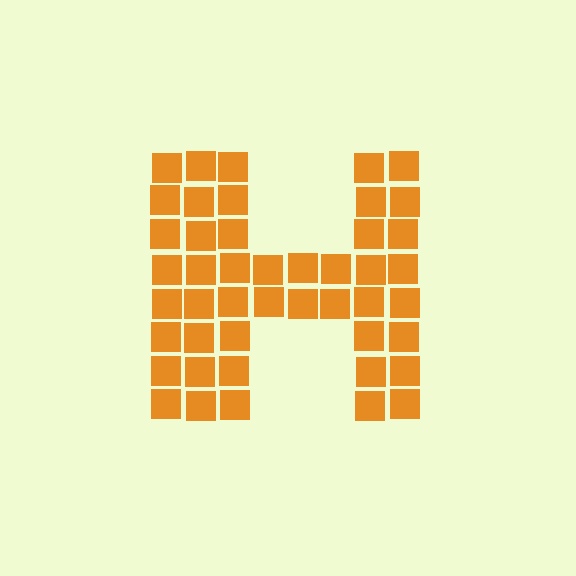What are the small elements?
The small elements are squares.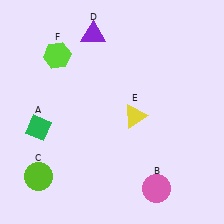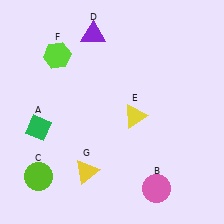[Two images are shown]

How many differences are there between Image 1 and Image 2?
There is 1 difference between the two images.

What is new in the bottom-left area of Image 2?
A yellow triangle (G) was added in the bottom-left area of Image 2.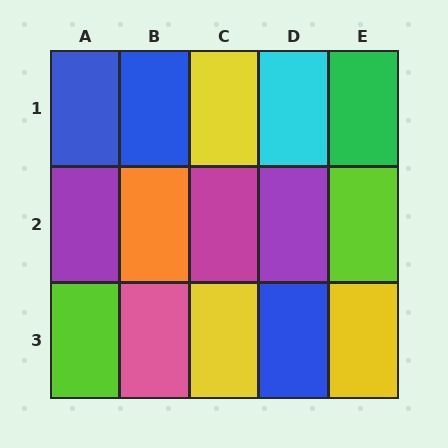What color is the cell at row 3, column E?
Yellow.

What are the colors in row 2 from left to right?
Purple, orange, magenta, purple, lime.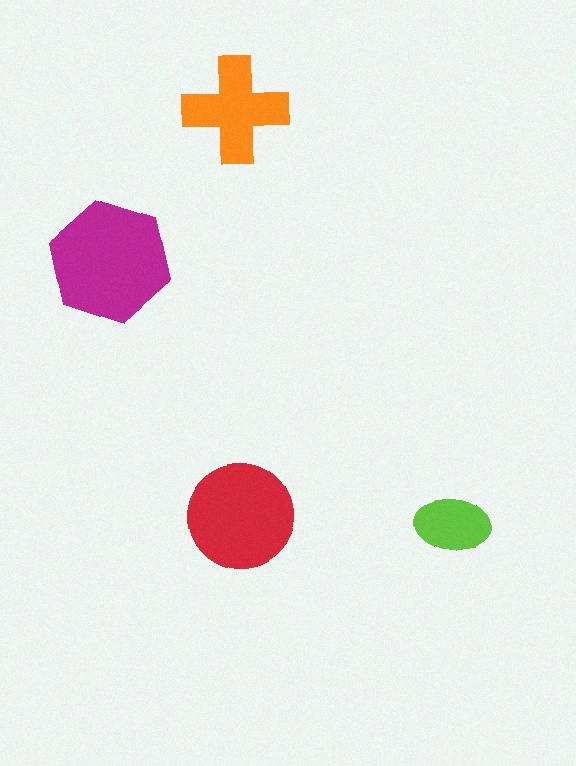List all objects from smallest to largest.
The lime ellipse, the orange cross, the red circle, the magenta hexagon.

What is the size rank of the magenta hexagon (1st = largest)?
1st.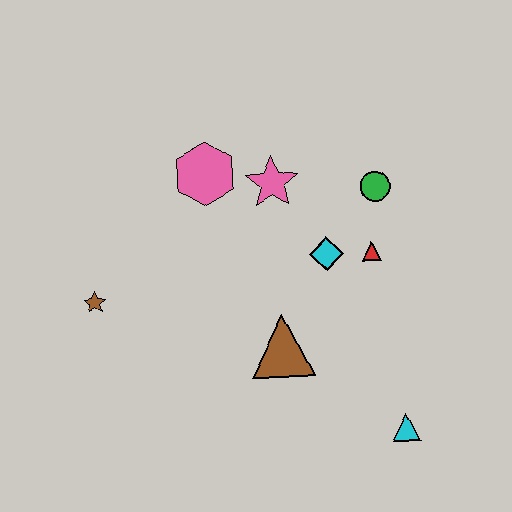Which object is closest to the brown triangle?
The cyan diamond is closest to the brown triangle.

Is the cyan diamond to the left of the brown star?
No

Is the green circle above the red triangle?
Yes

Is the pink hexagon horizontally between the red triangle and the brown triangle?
No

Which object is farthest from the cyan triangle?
The brown star is farthest from the cyan triangle.